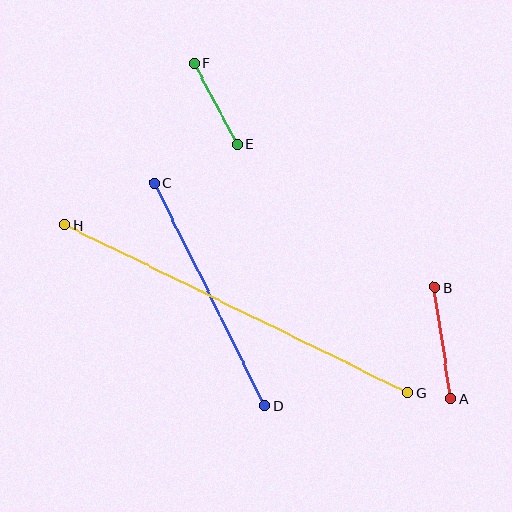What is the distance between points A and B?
The distance is approximately 113 pixels.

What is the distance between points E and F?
The distance is approximately 91 pixels.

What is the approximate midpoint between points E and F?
The midpoint is at approximately (215, 104) pixels.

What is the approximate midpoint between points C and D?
The midpoint is at approximately (210, 294) pixels.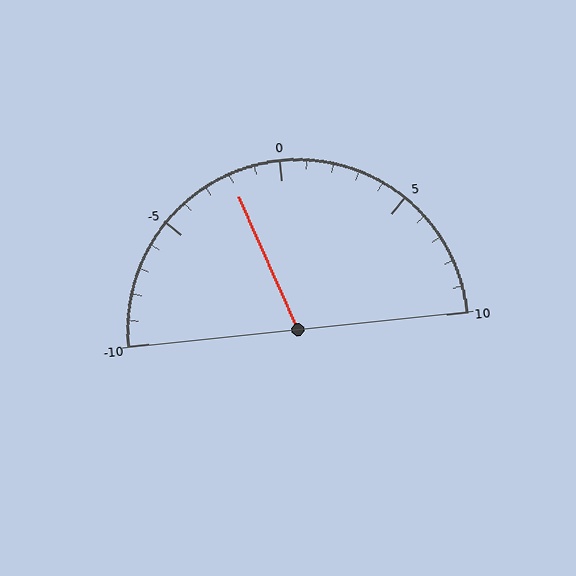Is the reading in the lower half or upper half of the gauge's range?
The reading is in the lower half of the range (-10 to 10).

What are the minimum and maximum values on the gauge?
The gauge ranges from -10 to 10.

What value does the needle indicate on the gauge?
The needle indicates approximately -2.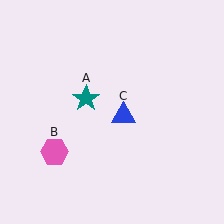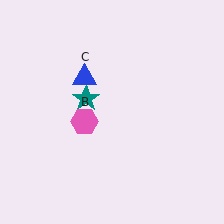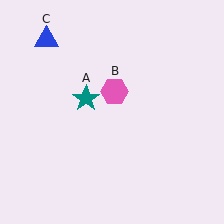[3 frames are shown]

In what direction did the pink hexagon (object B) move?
The pink hexagon (object B) moved up and to the right.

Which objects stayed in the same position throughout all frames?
Teal star (object A) remained stationary.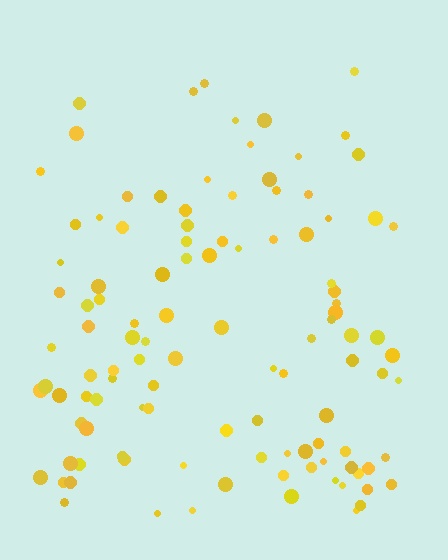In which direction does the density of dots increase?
From top to bottom, with the bottom side densest.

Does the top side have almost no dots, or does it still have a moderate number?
Still a moderate number, just noticeably fewer than the bottom.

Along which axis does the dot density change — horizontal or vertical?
Vertical.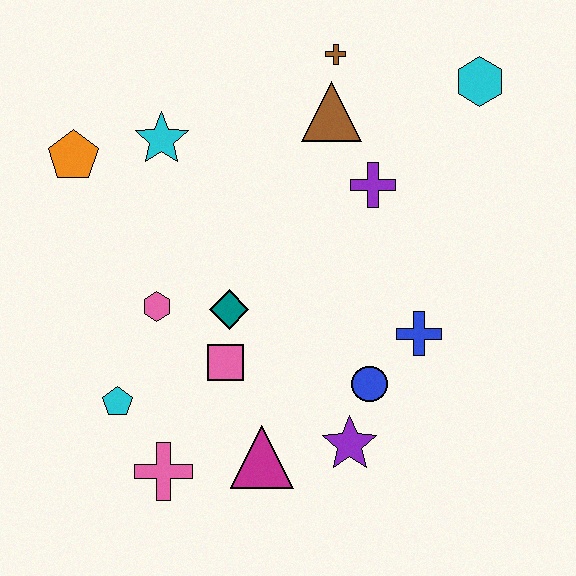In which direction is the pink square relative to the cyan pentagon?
The pink square is to the right of the cyan pentagon.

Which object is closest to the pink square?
The teal diamond is closest to the pink square.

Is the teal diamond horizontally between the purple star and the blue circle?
No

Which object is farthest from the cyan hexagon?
The pink cross is farthest from the cyan hexagon.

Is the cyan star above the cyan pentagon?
Yes